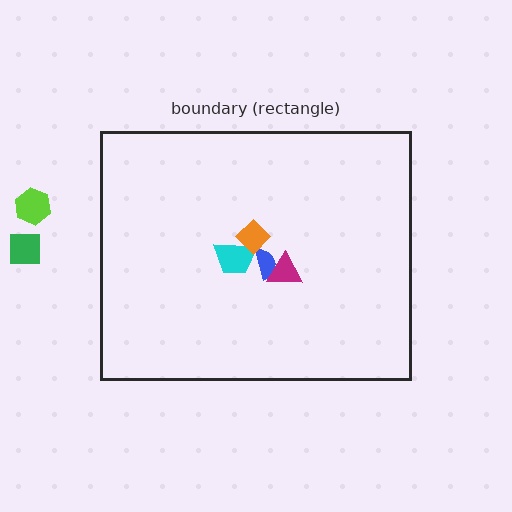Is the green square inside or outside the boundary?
Outside.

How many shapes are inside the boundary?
4 inside, 2 outside.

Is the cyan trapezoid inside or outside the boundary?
Inside.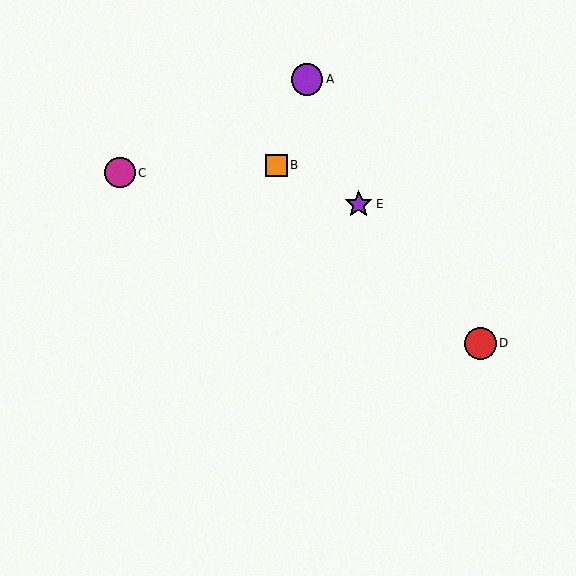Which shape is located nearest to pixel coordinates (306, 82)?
The purple circle (labeled A) at (307, 79) is nearest to that location.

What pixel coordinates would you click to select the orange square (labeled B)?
Click at (276, 165) to select the orange square B.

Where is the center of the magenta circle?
The center of the magenta circle is at (120, 173).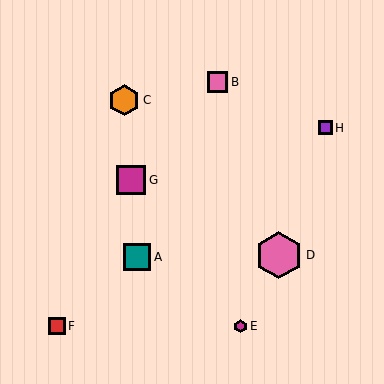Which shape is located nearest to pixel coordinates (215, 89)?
The pink square (labeled B) at (218, 82) is nearest to that location.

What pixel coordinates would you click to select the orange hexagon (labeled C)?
Click at (124, 100) to select the orange hexagon C.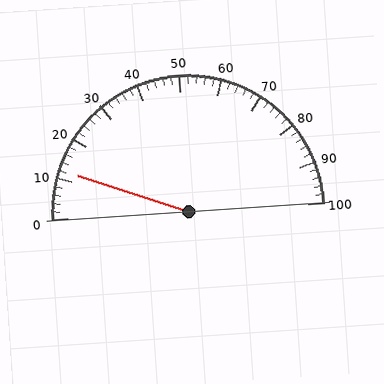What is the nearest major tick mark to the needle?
The nearest major tick mark is 10.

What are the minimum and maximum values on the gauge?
The gauge ranges from 0 to 100.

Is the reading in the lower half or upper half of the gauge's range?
The reading is in the lower half of the range (0 to 100).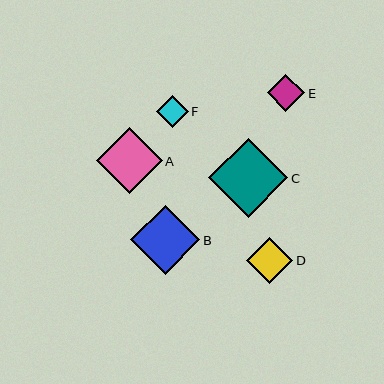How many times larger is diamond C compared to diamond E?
Diamond C is approximately 2.1 times the size of diamond E.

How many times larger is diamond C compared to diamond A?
Diamond C is approximately 1.2 times the size of diamond A.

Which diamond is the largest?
Diamond C is the largest with a size of approximately 79 pixels.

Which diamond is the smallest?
Diamond F is the smallest with a size of approximately 32 pixels.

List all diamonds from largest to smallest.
From largest to smallest: C, B, A, D, E, F.